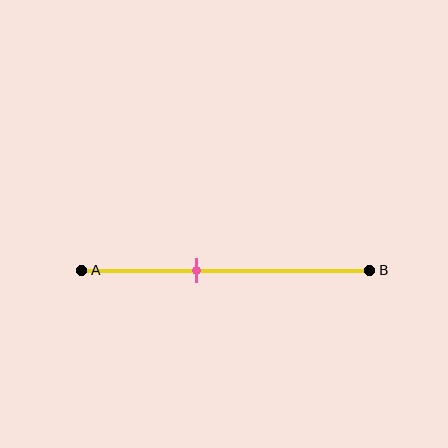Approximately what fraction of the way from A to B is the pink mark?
The pink mark is approximately 40% of the way from A to B.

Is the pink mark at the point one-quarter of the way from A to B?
No, the mark is at about 40% from A, not at the 25% one-quarter point.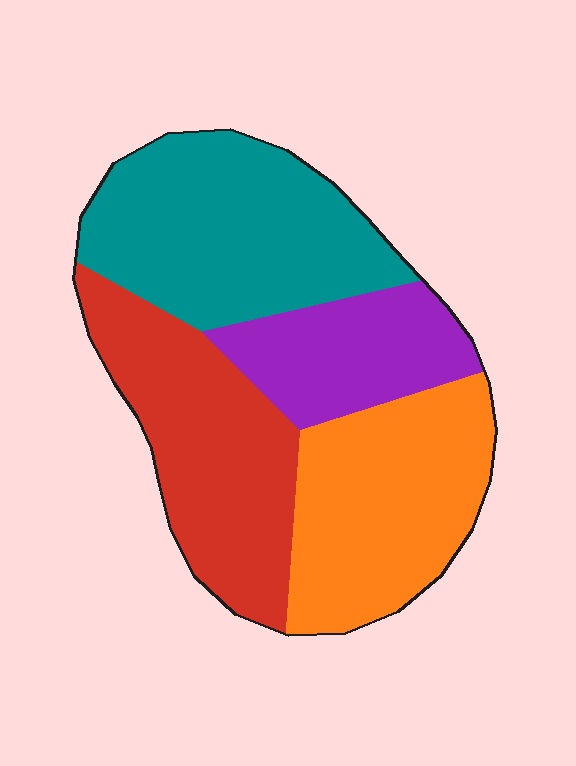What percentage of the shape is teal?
Teal covers 30% of the shape.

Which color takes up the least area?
Purple, at roughly 15%.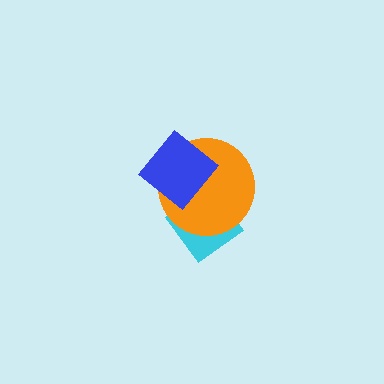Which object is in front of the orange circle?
The blue diamond is in front of the orange circle.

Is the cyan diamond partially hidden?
Yes, it is partially covered by another shape.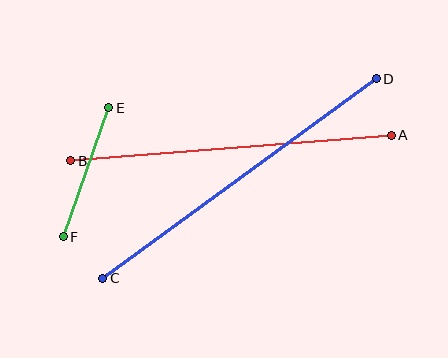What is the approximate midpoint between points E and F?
The midpoint is at approximately (86, 172) pixels.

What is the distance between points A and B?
The distance is approximately 321 pixels.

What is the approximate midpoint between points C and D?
The midpoint is at approximately (239, 179) pixels.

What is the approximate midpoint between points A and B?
The midpoint is at approximately (231, 148) pixels.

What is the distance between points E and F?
The distance is approximately 137 pixels.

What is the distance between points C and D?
The distance is approximately 339 pixels.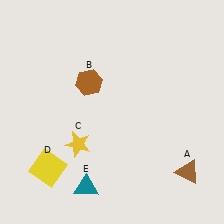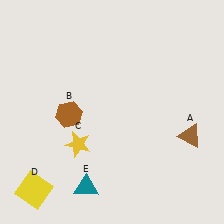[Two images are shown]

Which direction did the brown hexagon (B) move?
The brown hexagon (B) moved down.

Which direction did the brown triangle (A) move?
The brown triangle (A) moved up.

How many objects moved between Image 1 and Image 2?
3 objects moved between the two images.